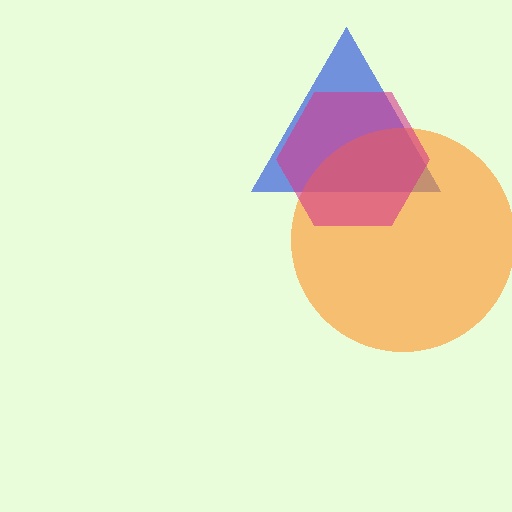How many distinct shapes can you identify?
There are 3 distinct shapes: a blue triangle, an orange circle, a magenta hexagon.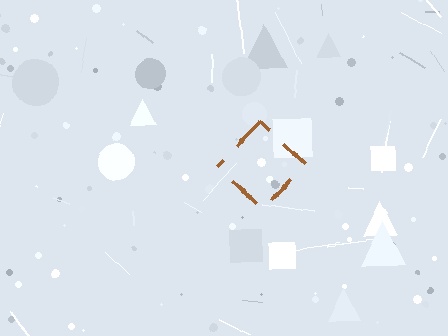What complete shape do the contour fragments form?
The contour fragments form a diamond.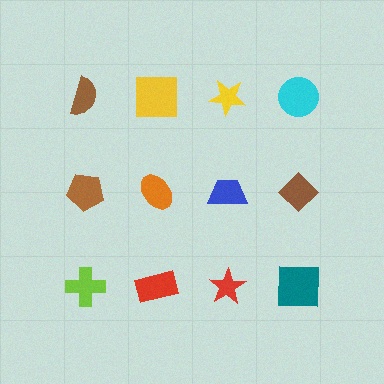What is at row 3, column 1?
A lime cross.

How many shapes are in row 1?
4 shapes.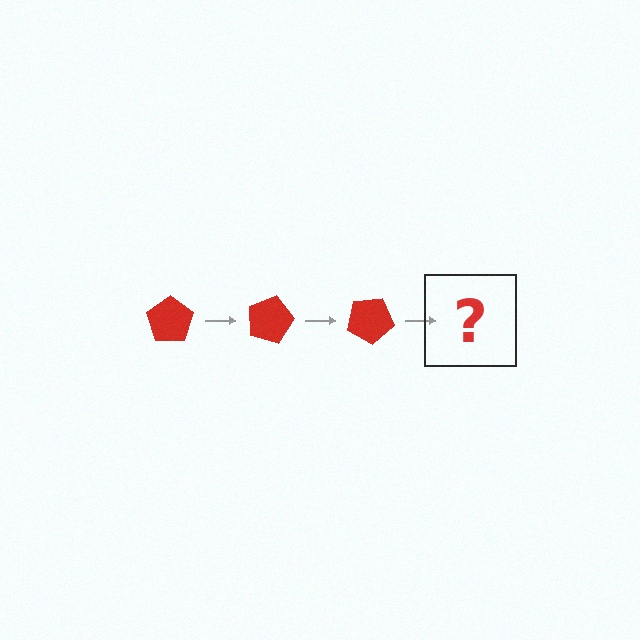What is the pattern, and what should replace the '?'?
The pattern is that the pentagon rotates 15 degrees each step. The '?' should be a red pentagon rotated 45 degrees.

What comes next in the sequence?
The next element should be a red pentagon rotated 45 degrees.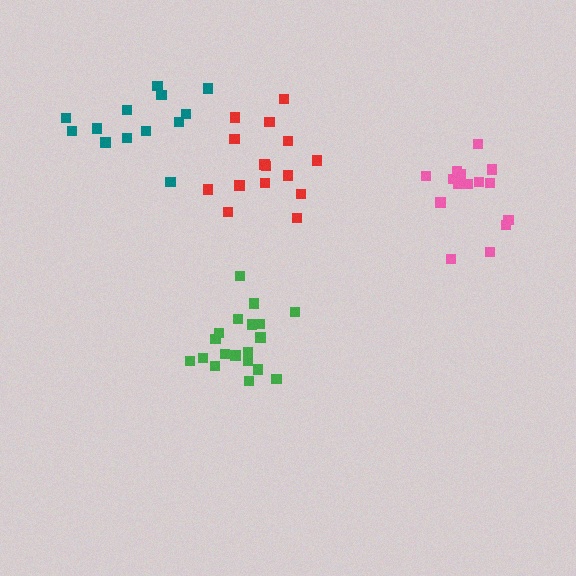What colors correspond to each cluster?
The clusters are colored: red, green, teal, pink.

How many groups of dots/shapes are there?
There are 4 groups.